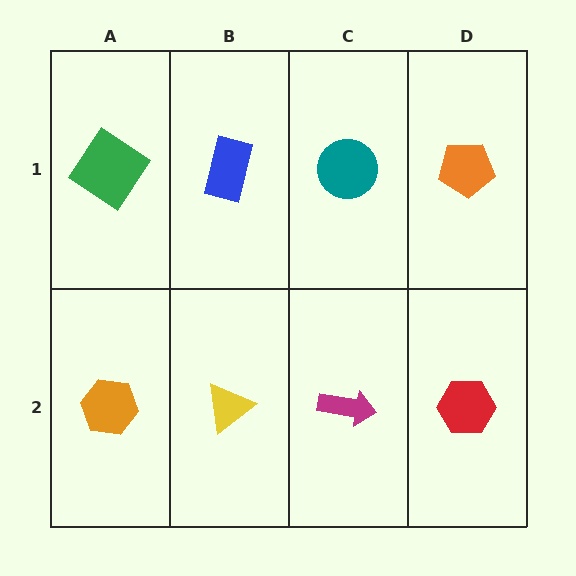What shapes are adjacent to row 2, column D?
An orange pentagon (row 1, column D), a magenta arrow (row 2, column C).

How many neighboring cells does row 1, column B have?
3.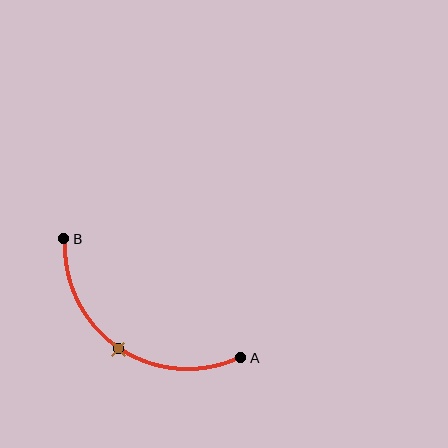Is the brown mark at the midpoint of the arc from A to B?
Yes. The brown mark lies on the arc at equal arc-length from both A and B — it is the arc midpoint.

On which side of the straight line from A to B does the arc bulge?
The arc bulges below and to the left of the straight line connecting A and B.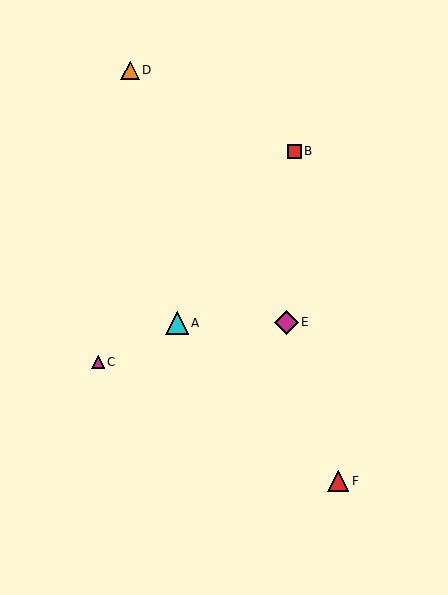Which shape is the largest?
The magenta diamond (labeled E) is the largest.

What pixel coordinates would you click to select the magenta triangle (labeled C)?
Click at (98, 362) to select the magenta triangle C.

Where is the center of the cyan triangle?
The center of the cyan triangle is at (177, 323).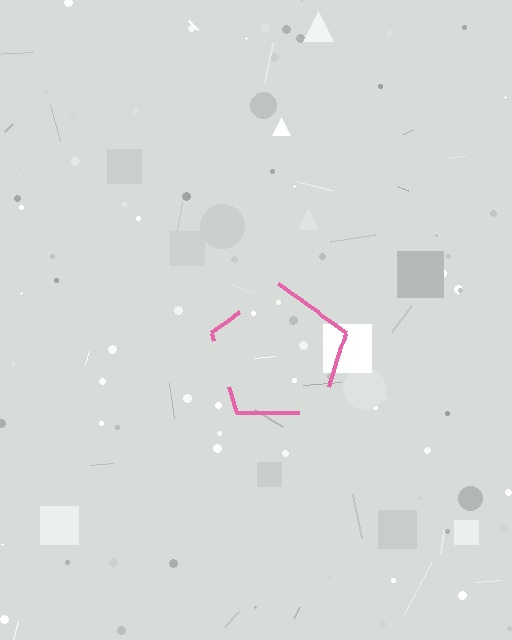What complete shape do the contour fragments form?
The contour fragments form a pentagon.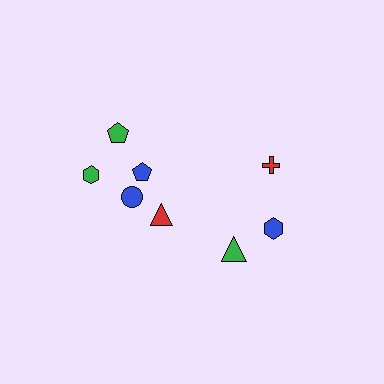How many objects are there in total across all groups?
There are 8 objects.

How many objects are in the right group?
There are 3 objects.